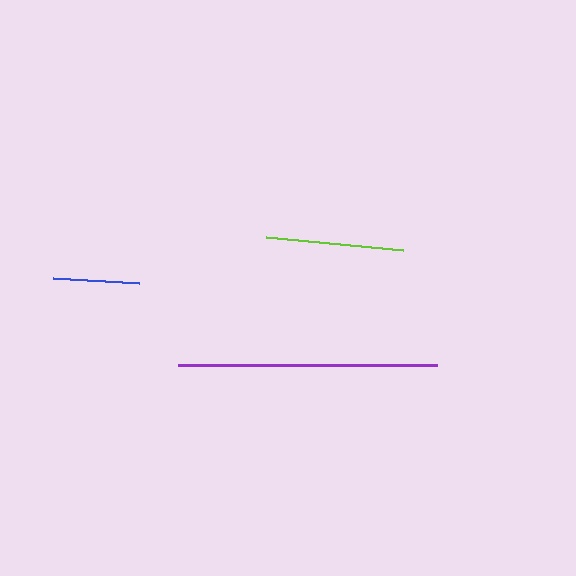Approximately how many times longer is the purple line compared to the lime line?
The purple line is approximately 1.9 times the length of the lime line.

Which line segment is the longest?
The purple line is the longest at approximately 259 pixels.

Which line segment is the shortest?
The blue line is the shortest at approximately 87 pixels.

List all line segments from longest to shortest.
From longest to shortest: purple, lime, blue.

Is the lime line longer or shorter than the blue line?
The lime line is longer than the blue line.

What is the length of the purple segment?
The purple segment is approximately 259 pixels long.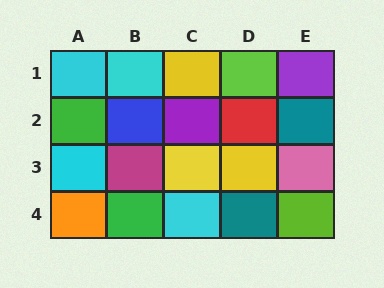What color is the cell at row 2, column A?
Green.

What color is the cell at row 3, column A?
Cyan.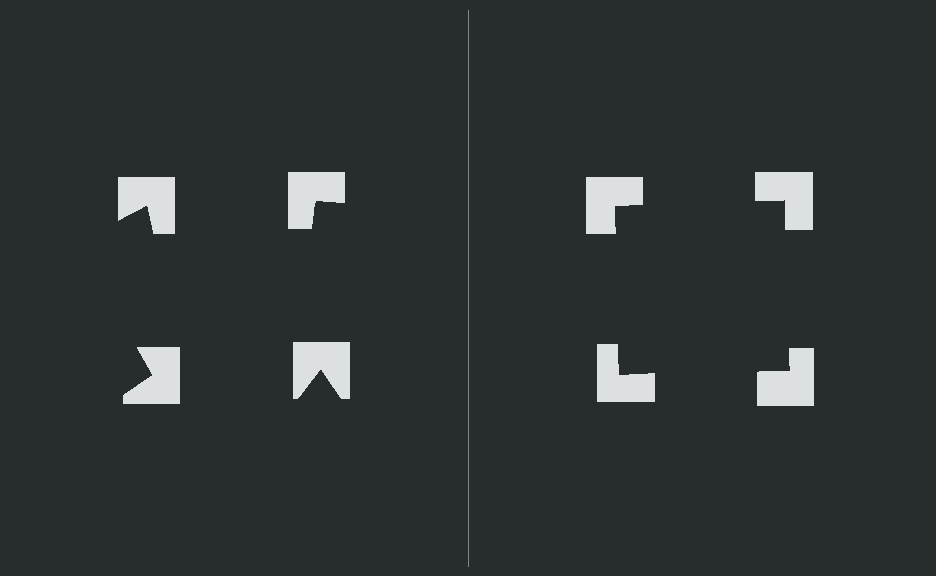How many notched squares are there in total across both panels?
8 — 4 on each side.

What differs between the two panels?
The notched squares are positioned identically on both sides; only the wedge orientations differ. On the right they align to a square; on the left they are misaligned.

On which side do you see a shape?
An illusory square appears on the right side. On the left side the wedge cuts are rotated, so no coherent shape forms.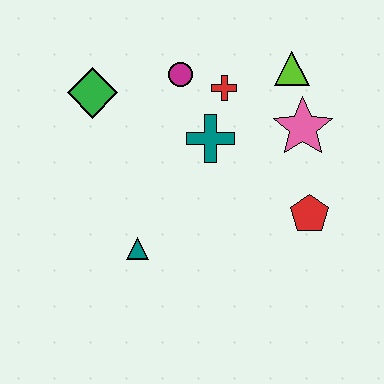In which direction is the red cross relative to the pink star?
The red cross is to the left of the pink star.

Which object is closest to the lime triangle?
The pink star is closest to the lime triangle.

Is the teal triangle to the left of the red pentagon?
Yes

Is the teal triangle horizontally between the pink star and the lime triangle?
No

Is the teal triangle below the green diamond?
Yes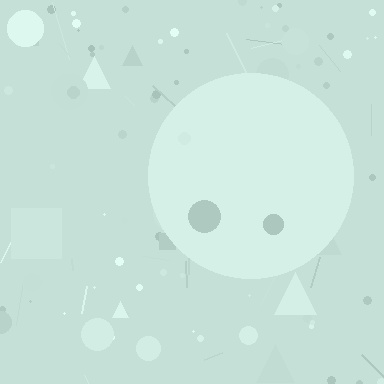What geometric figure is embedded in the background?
A circle is embedded in the background.